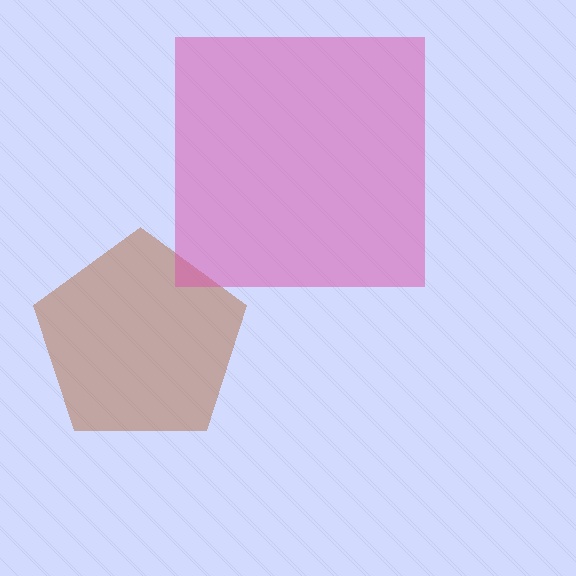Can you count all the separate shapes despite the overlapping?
Yes, there are 2 separate shapes.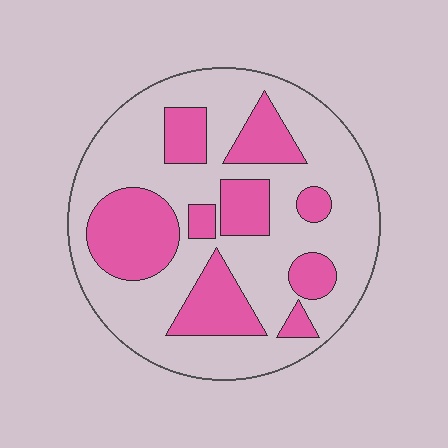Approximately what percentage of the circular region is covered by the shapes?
Approximately 30%.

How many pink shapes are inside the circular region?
9.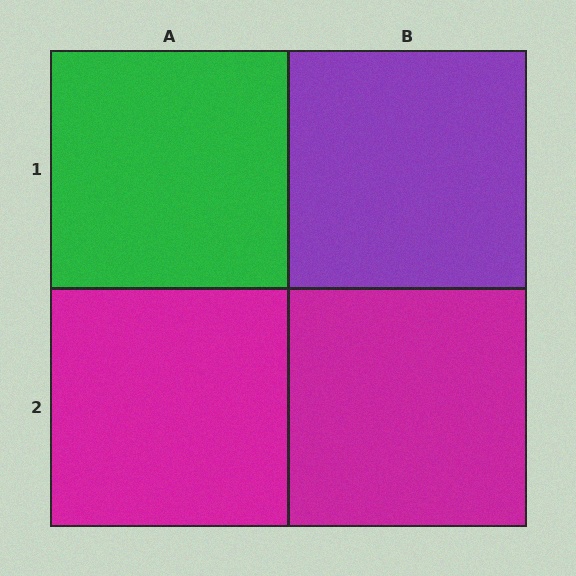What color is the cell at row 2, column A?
Magenta.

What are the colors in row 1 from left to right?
Green, purple.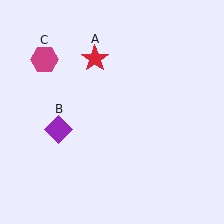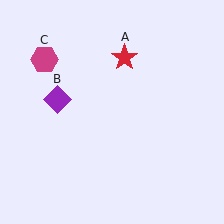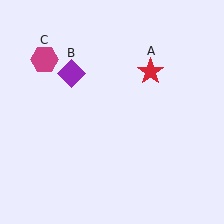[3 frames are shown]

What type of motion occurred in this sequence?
The red star (object A), purple diamond (object B) rotated clockwise around the center of the scene.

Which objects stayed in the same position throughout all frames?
Magenta hexagon (object C) remained stationary.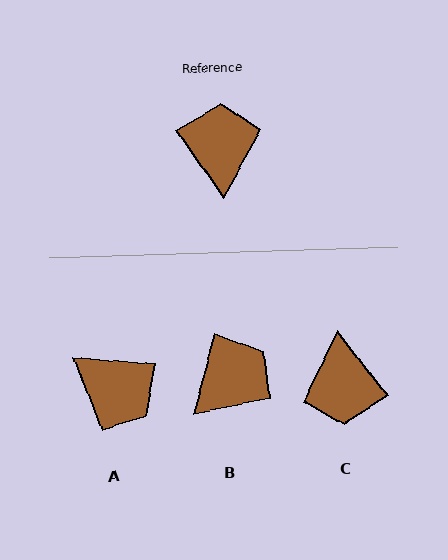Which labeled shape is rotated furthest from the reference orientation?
C, about 177 degrees away.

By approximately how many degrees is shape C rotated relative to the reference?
Approximately 177 degrees clockwise.